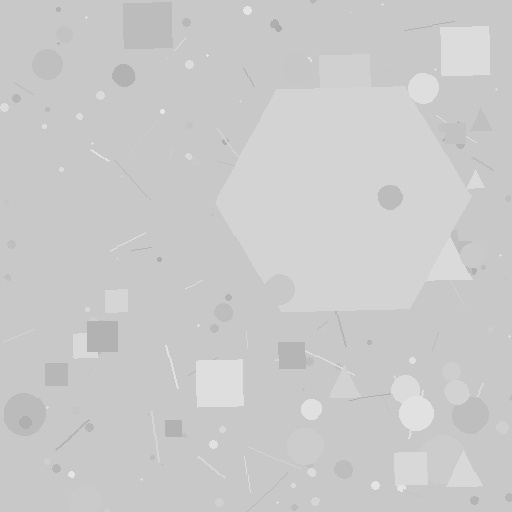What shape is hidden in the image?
A hexagon is hidden in the image.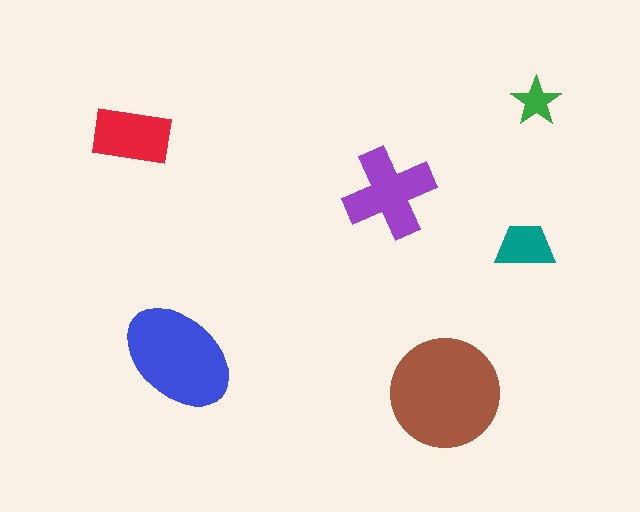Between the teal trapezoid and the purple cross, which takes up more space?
The purple cross.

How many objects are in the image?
There are 6 objects in the image.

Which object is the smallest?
The green star.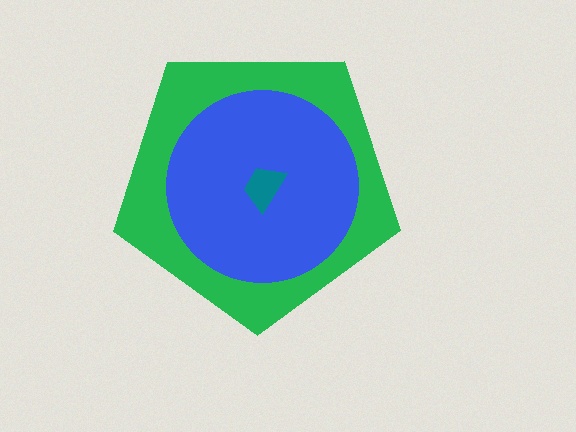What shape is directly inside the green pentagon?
The blue circle.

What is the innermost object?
The teal trapezoid.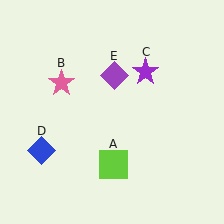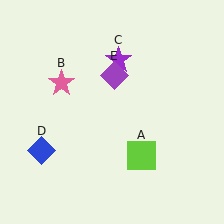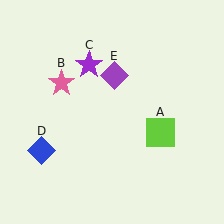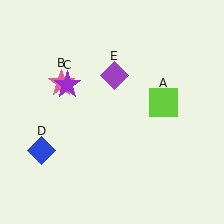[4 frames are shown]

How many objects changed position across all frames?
2 objects changed position: lime square (object A), purple star (object C).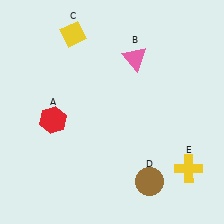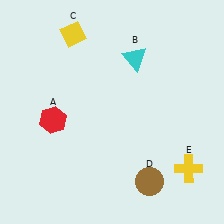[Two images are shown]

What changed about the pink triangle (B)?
In Image 1, B is pink. In Image 2, it changed to cyan.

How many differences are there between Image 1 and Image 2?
There is 1 difference between the two images.